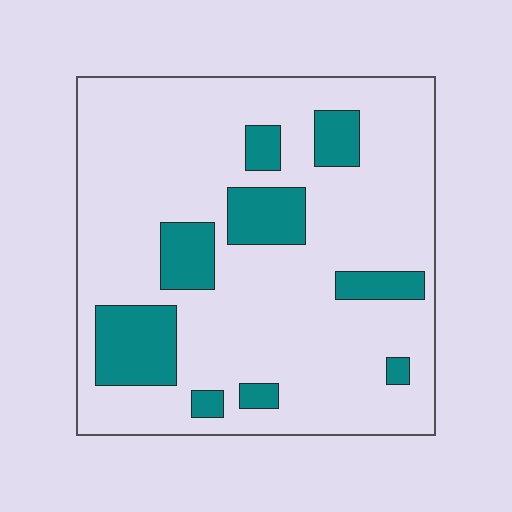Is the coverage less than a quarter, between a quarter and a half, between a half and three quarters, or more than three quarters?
Less than a quarter.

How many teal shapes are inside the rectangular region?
9.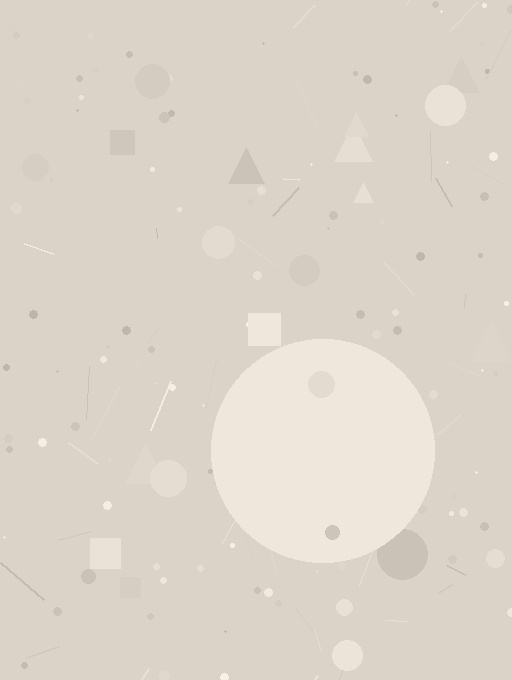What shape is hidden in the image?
A circle is hidden in the image.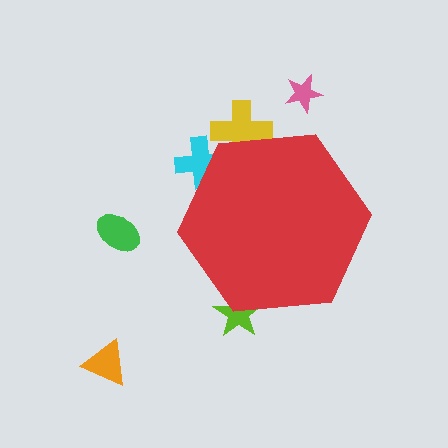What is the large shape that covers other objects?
A red hexagon.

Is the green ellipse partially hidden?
No, the green ellipse is fully visible.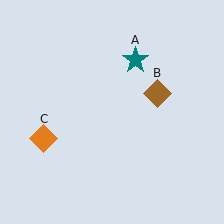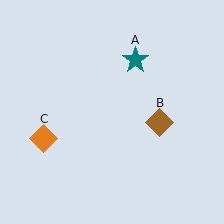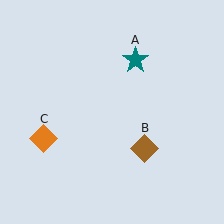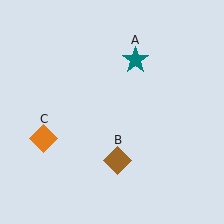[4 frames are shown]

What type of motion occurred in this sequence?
The brown diamond (object B) rotated clockwise around the center of the scene.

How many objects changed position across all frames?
1 object changed position: brown diamond (object B).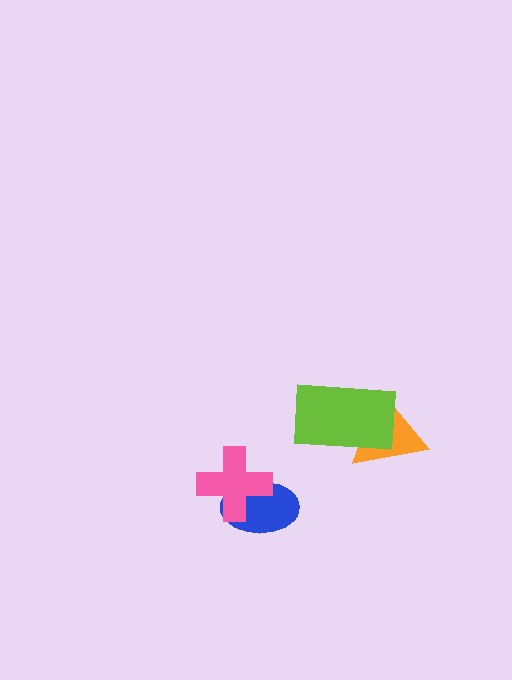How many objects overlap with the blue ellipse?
1 object overlaps with the blue ellipse.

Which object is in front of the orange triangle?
The lime rectangle is in front of the orange triangle.